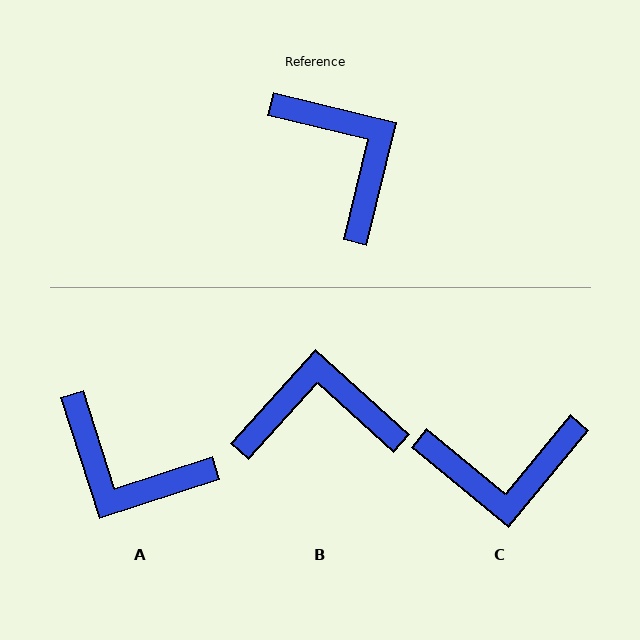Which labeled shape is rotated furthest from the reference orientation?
A, about 149 degrees away.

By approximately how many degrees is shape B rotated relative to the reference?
Approximately 61 degrees counter-clockwise.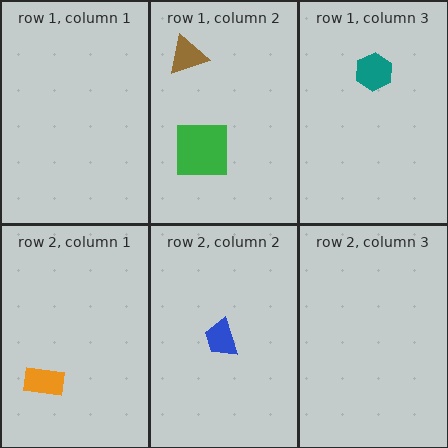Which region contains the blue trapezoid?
The row 2, column 2 region.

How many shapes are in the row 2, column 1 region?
1.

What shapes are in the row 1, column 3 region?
The teal hexagon.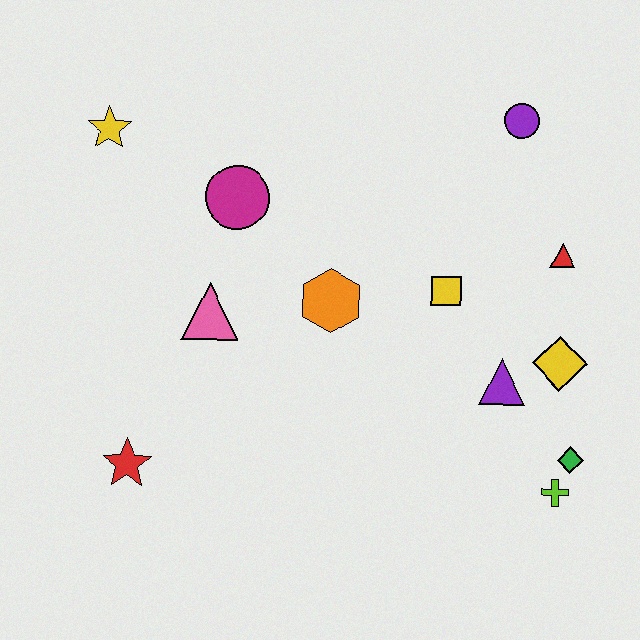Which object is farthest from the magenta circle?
The lime cross is farthest from the magenta circle.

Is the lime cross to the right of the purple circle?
Yes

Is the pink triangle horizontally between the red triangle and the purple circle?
No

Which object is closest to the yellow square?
The purple triangle is closest to the yellow square.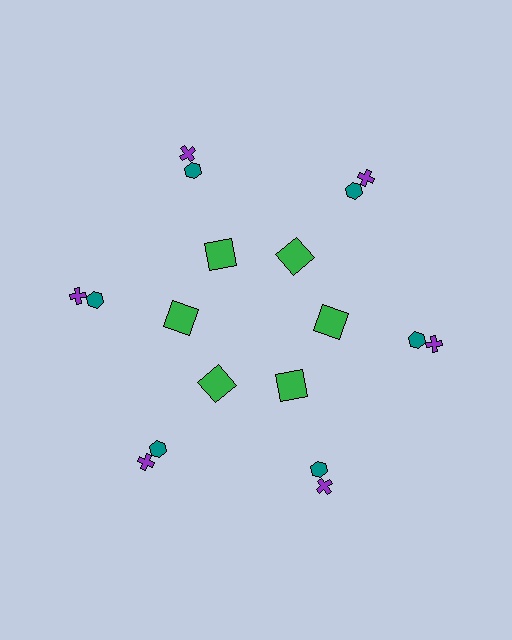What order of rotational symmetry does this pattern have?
This pattern has 6-fold rotational symmetry.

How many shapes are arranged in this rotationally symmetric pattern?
There are 18 shapes, arranged in 6 groups of 3.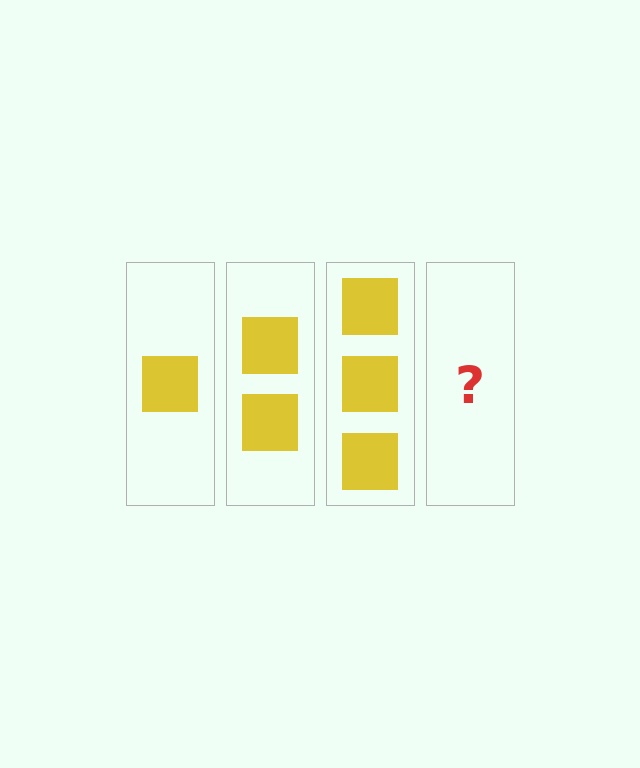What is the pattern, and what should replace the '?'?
The pattern is that each step adds one more square. The '?' should be 4 squares.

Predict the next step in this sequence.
The next step is 4 squares.